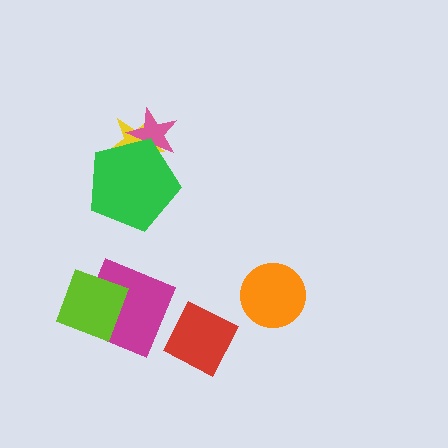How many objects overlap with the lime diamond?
1 object overlaps with the lime diamond.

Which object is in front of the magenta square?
The lime diamond is in front of the magenta square.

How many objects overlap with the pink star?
2 objects overlap with the pink star.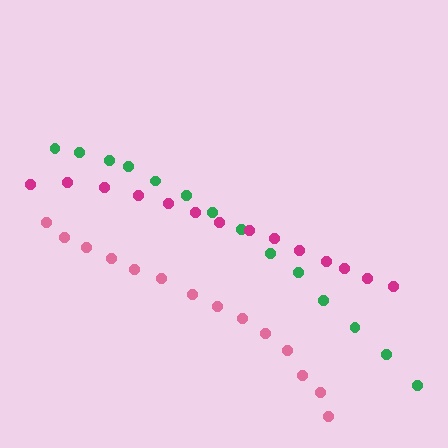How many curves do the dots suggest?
There are 3 distinct paths.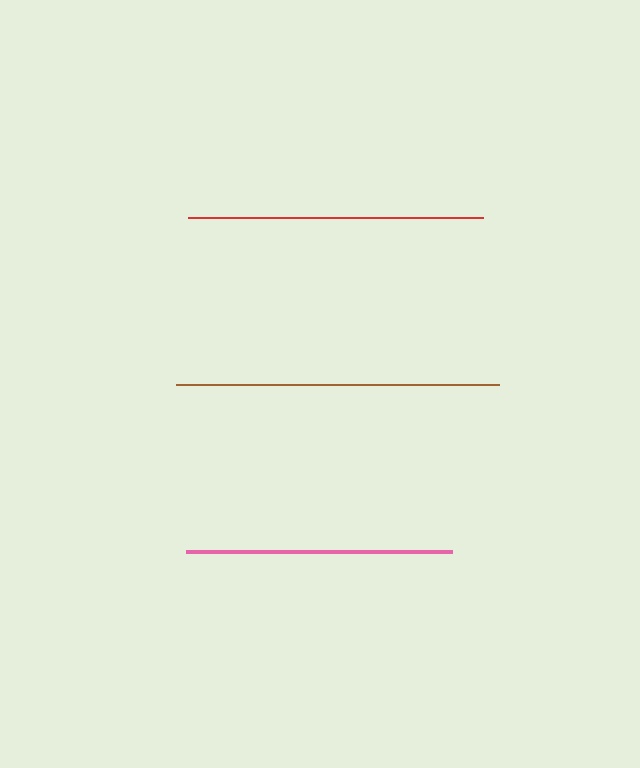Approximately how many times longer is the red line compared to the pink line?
The red line is approximately 1.1 times the length of the pink line.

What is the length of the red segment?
The red segment is approximately 295 pixels long.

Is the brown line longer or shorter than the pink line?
The brown line is longer than the pink line.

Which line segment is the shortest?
The pink line is the shortest at approximately 266 pixels.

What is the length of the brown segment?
The brown segment is approximately 322 pixels long.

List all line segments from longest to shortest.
From longest to shortest: brown, red, pink.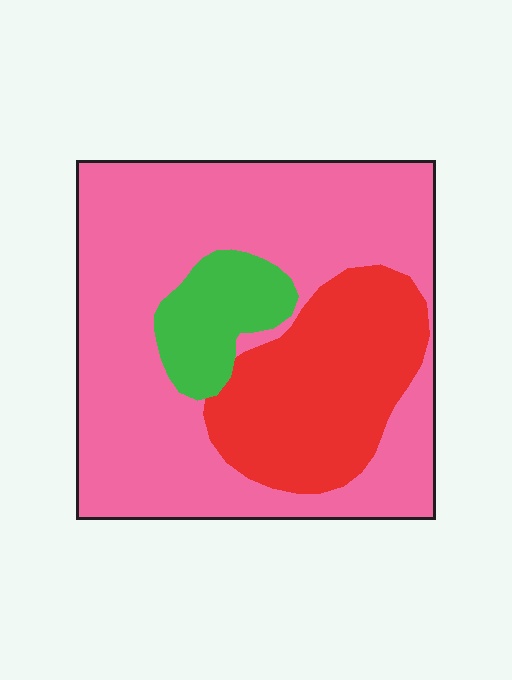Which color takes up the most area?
Pink, at roughly 65%.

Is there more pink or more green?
Pink.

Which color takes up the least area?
Green, at roughly 10%.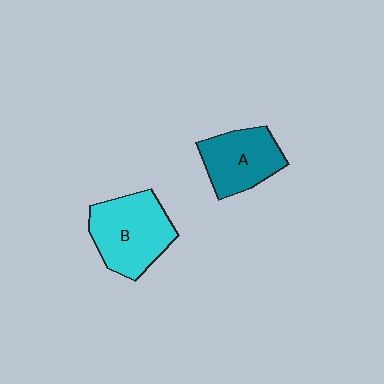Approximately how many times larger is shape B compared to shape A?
Approximately 1.3 times.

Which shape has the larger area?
Shape B (cyan).